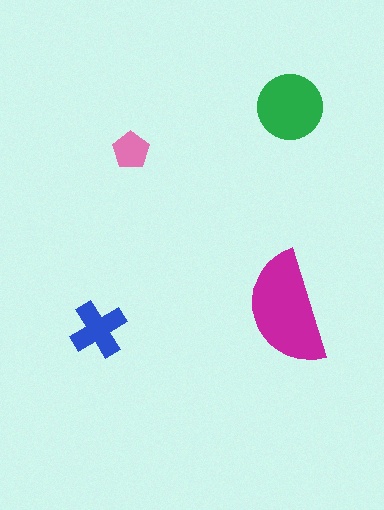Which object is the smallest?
The pink pentagon.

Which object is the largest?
The magenta semicircle.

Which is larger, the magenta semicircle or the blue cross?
The magenta semicircle.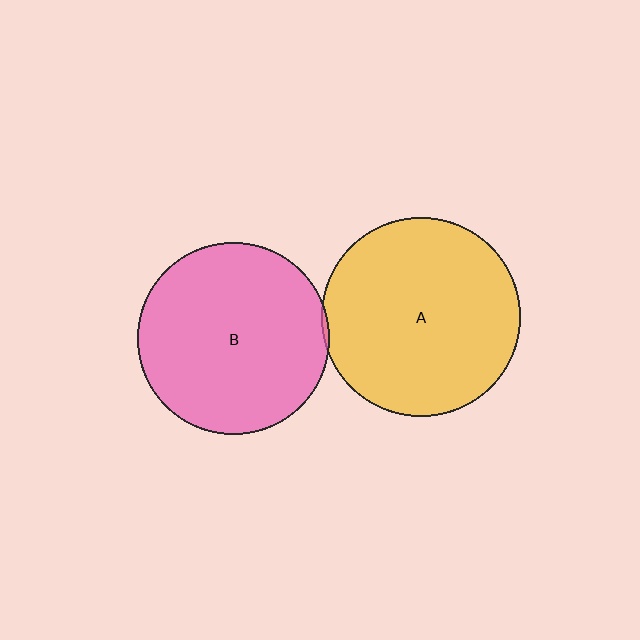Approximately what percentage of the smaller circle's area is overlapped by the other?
Approximately 5%.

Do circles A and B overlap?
Yes.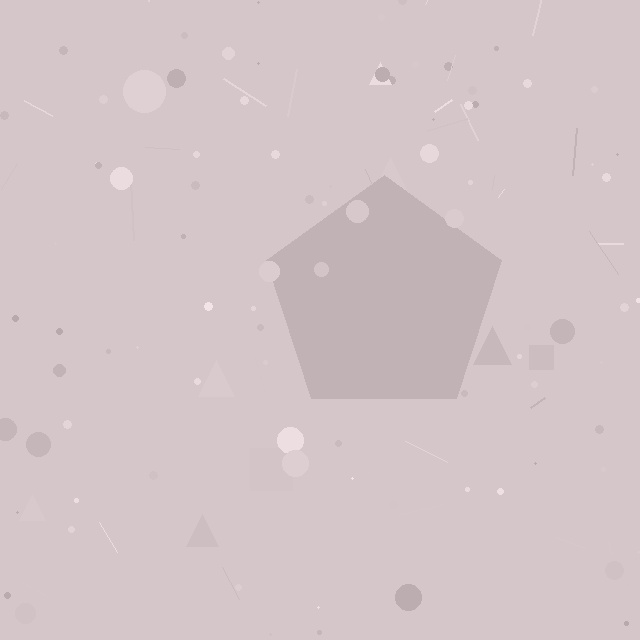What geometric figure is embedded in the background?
A pentagon is embedded in the background.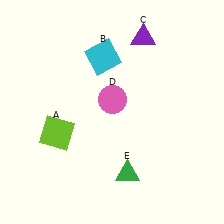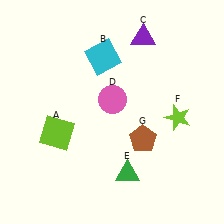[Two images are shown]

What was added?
A lime star (F), a brown pentagon (G) were added in Image 2.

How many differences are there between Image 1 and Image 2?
There are 2 differences between the two images.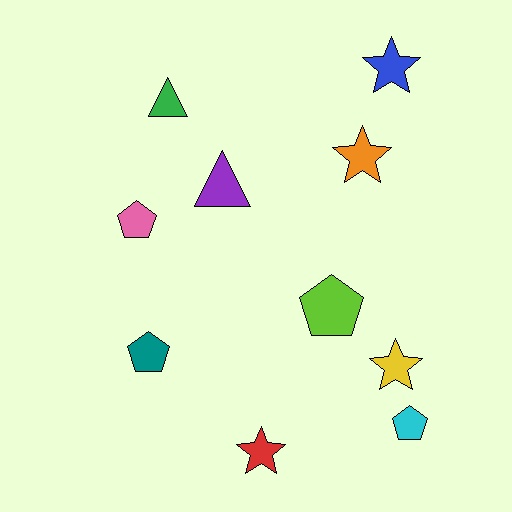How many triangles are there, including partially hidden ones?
There are 2 triangles.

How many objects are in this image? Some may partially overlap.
There are 10 objects.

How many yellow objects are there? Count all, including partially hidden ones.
There is 1 yellow object.